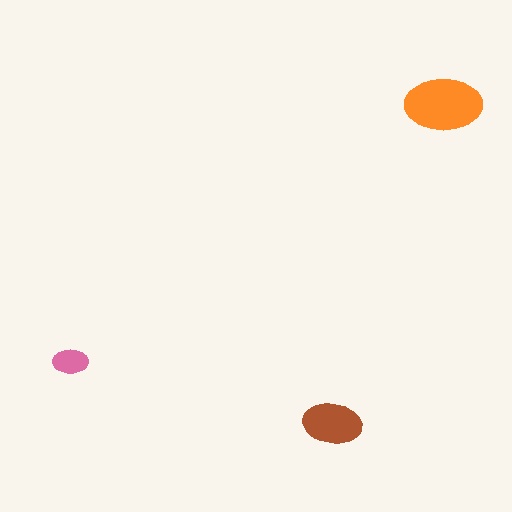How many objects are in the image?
There are 3 objects in the image.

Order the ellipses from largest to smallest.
the orange one, the brown one, the pink one.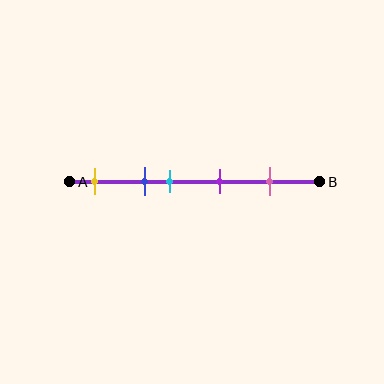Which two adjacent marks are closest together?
The blue and cyan marks are the closest adjacent pair.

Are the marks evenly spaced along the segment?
No, the marks are not evenly spaced.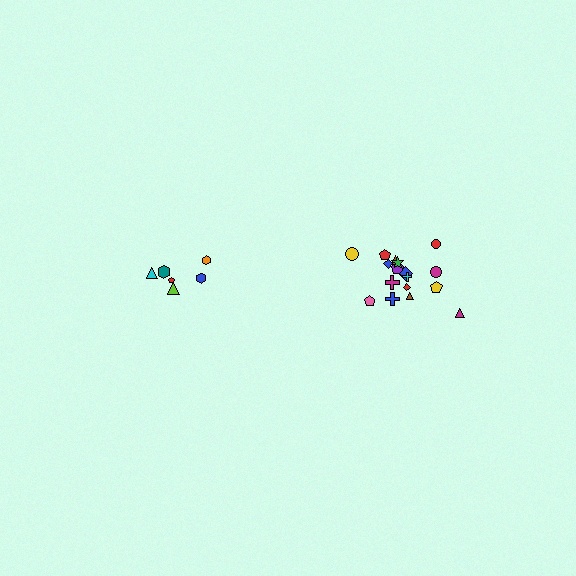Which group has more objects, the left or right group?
The right group.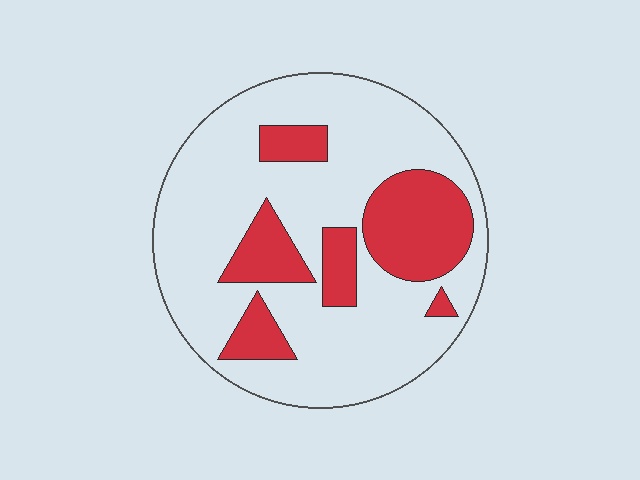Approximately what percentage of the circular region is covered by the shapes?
Approximately 25%.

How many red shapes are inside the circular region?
6.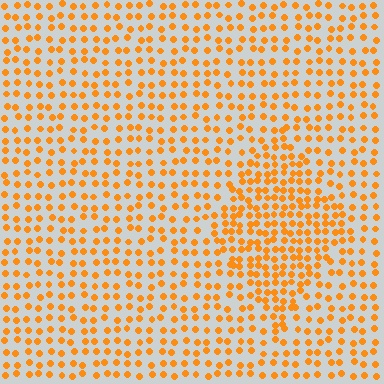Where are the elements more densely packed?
The elements are more densely packed inside the diamond boundary.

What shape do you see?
I see a diamond.